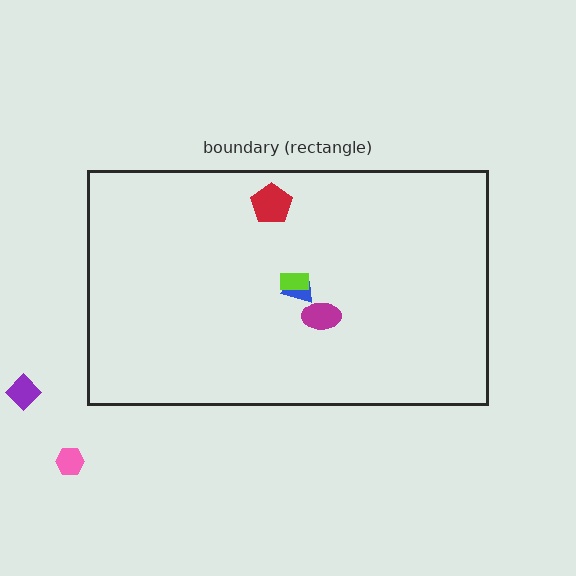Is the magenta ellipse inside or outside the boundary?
Inside.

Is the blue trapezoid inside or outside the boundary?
Inside.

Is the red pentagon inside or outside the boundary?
Inside.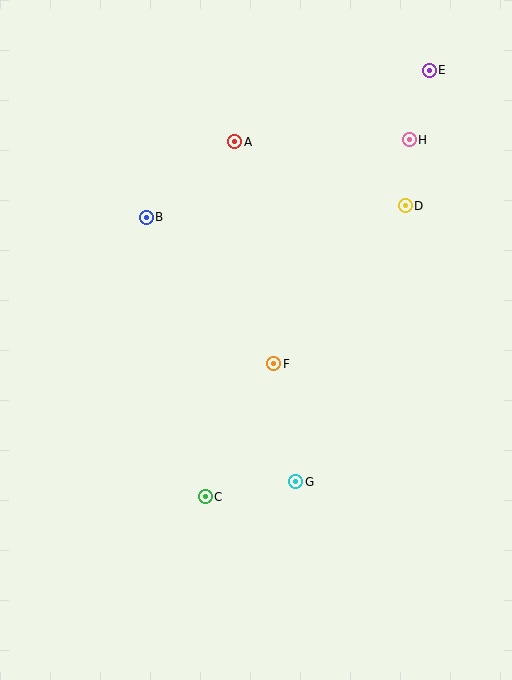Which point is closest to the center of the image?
Point F at (274, 364) is closest to the center.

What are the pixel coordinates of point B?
Point B is at (146, 217).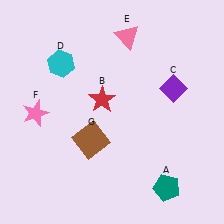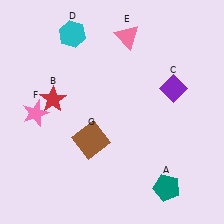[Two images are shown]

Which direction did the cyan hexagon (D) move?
The cyan hexagon (D) moved up.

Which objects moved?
The objects that moved are: the red star (B), the cyan hexagon (D).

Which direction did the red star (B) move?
The red star (B) moved left.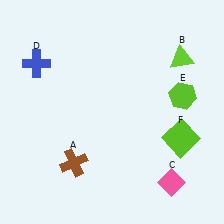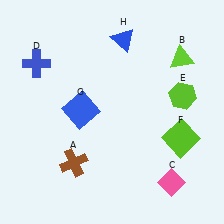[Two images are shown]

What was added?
A blue square (G), a blue triangle (H) were added in Image 2.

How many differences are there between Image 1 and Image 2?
There are 2 differences between the two images.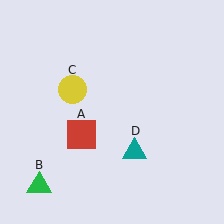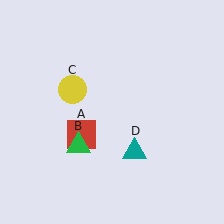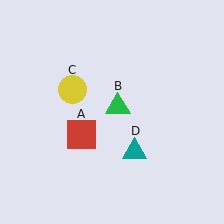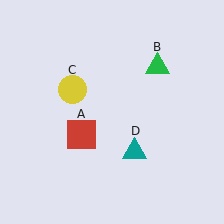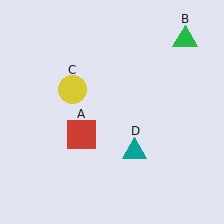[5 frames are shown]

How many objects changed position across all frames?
1 object changed position: green triangle (object B).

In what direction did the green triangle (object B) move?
The green triangle (object B) moved up and to the right.